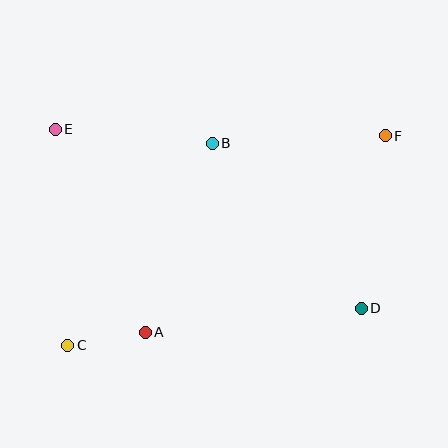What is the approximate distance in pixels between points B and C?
The distance between B and C is approximately 248 pixels.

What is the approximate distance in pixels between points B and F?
The distance between B and F is approximately 173 pixels.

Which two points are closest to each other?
Points A and C are closest to each other.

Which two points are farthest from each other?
Points C and F are farthest from each other.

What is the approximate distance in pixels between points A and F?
The distance between A and F is approximately 310 pixels.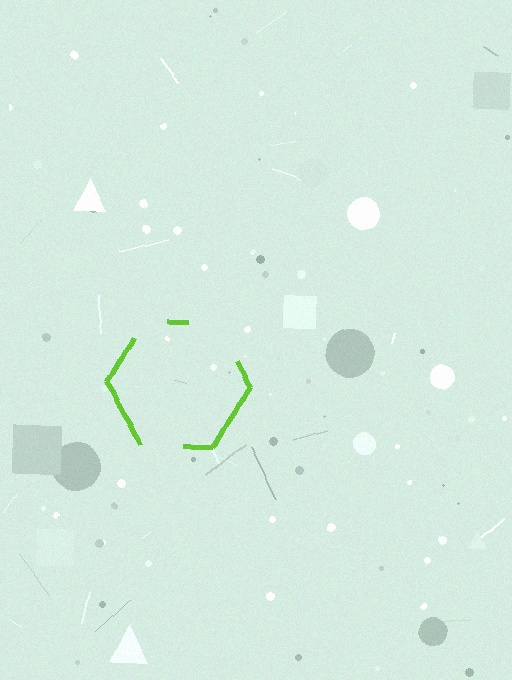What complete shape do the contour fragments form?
The contour fragments form a hexagon.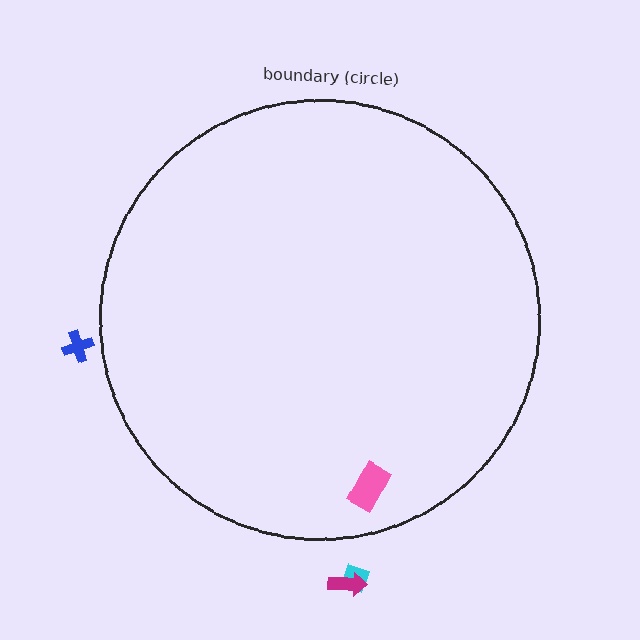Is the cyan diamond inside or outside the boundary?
Outside.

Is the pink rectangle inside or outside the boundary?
Inside.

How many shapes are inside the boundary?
1 inside, 3 outside.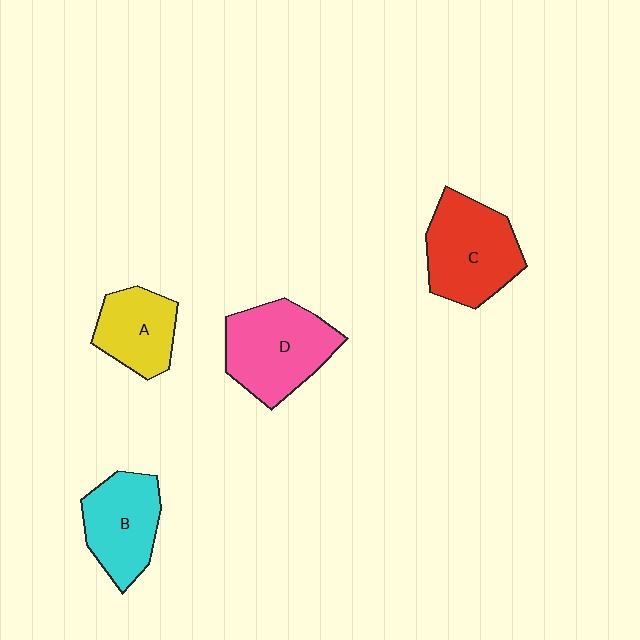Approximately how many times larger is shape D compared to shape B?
Approximately 1.2 times.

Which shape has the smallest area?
Shape A (yellow).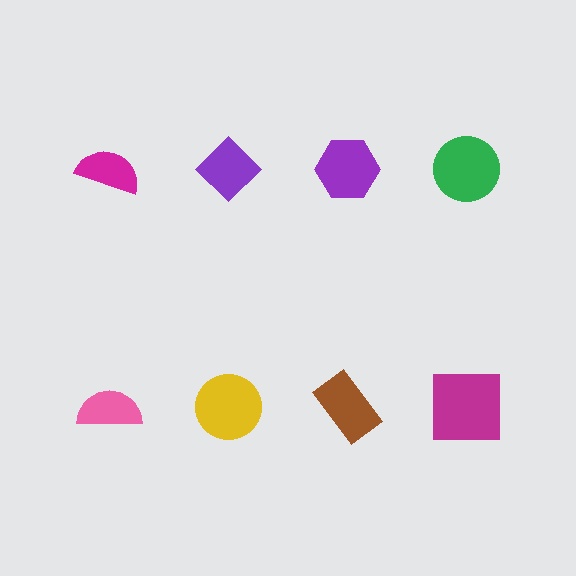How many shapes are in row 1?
4 shapes.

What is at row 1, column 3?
A purple hexagon.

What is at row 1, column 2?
A purple diamond.